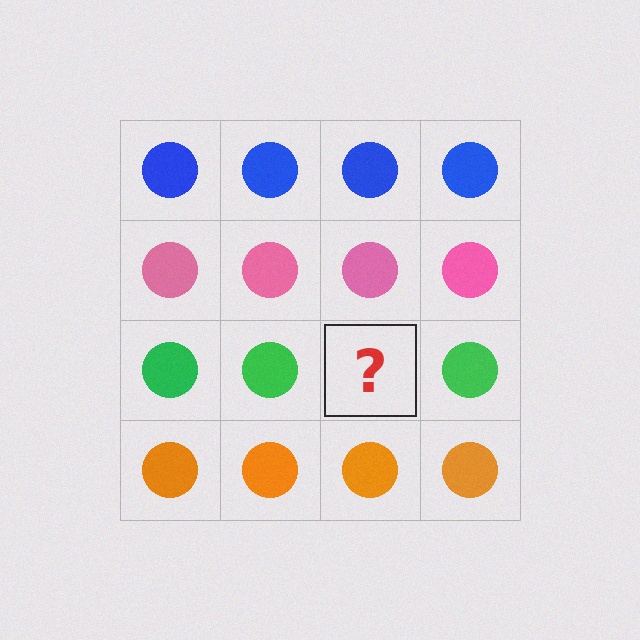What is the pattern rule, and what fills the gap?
The rule is that each row has a consistent color. The gap should be filled with a green circle.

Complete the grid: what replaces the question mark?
The question mark should be replaced with a green circle.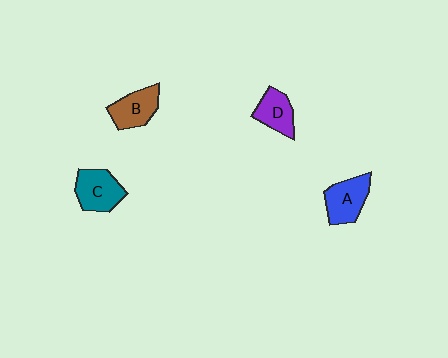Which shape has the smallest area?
Shape D (purple).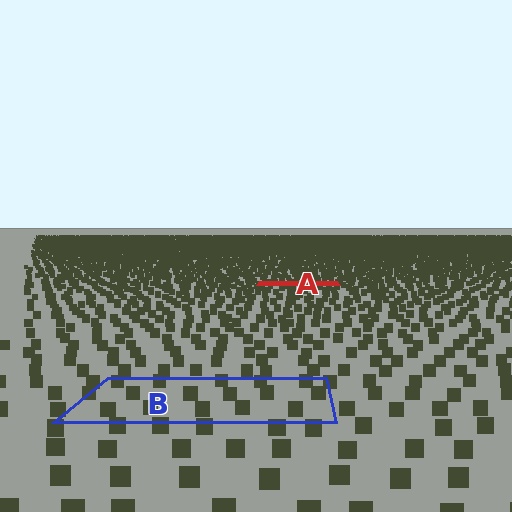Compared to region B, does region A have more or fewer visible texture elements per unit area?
Region A has more texture elements per unit area — they are packed more densely because it is farther away.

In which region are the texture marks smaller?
The texture marks are smaller in region A, because it is farther away.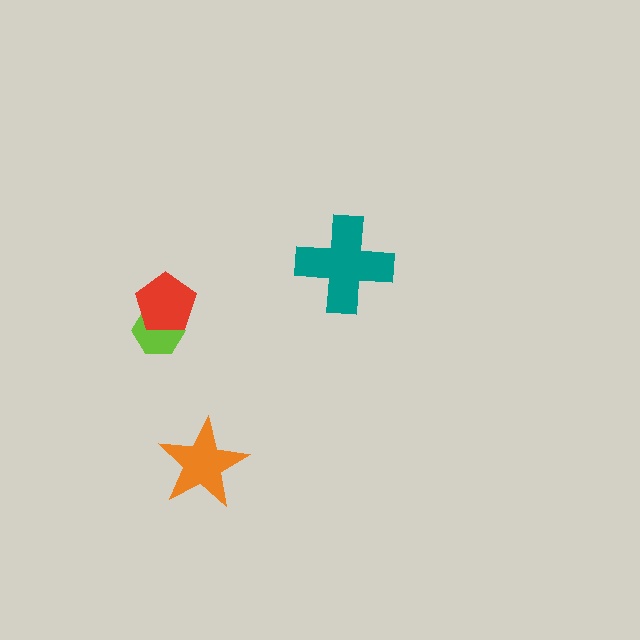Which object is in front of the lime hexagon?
The red pentagon is in front of the lime hexagon.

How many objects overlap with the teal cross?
0 objects overlap with the teal cross.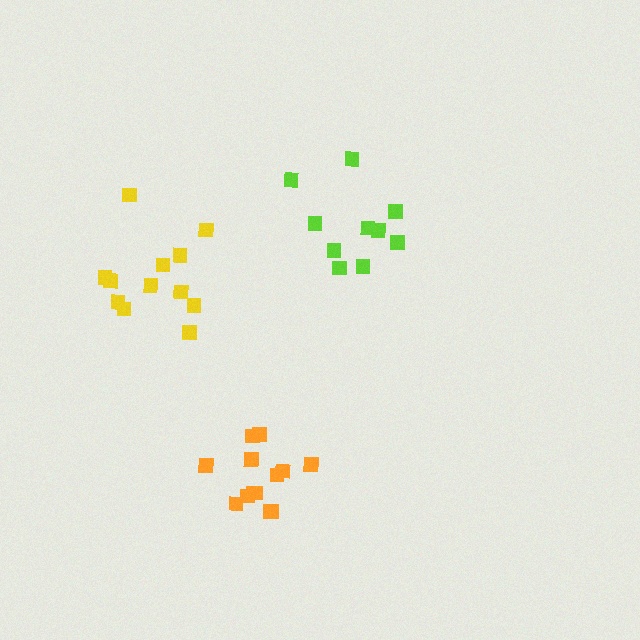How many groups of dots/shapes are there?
There are 3 groups.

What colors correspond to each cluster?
The clusters are colored: orange, yellow, lime.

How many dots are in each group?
Group 1: 13 dots, Group 2: 12 dots, Group 3: 10 dots (35 total).